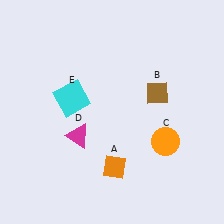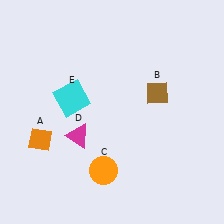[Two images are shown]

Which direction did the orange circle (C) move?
The orange circle (C) moved left.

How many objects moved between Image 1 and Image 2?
2 objects moved between the two images.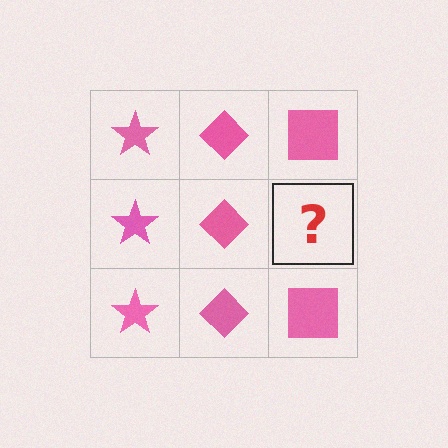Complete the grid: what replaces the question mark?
The question mark should be replaced with a pink square.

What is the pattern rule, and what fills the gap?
The rule is that each column has a consistent shape. The gap should be filled with a pink square.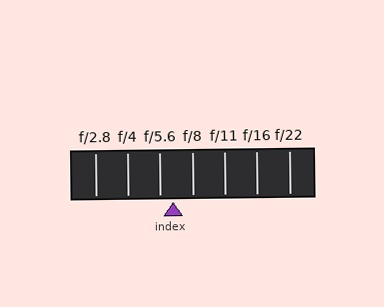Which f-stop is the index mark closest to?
The index mark is closest to f/5.6.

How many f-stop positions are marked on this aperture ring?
There are 7 f-stop positions marked.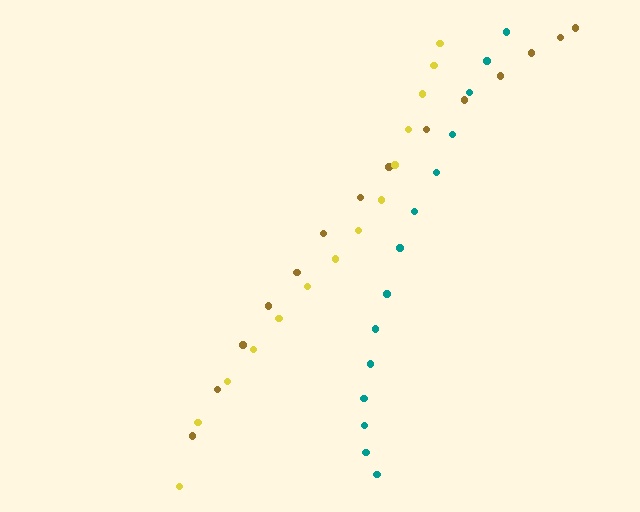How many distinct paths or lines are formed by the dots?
There are 3 distinct paths.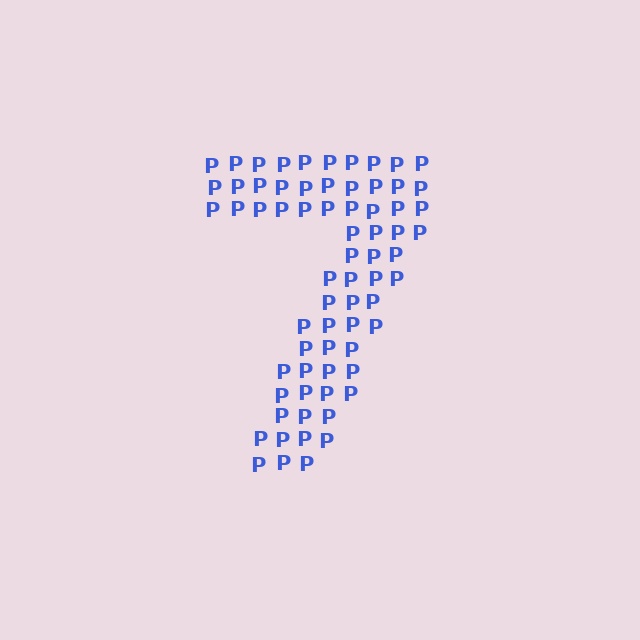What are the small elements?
The small elements are letter P's.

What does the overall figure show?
The overall figure shows the digit 7.